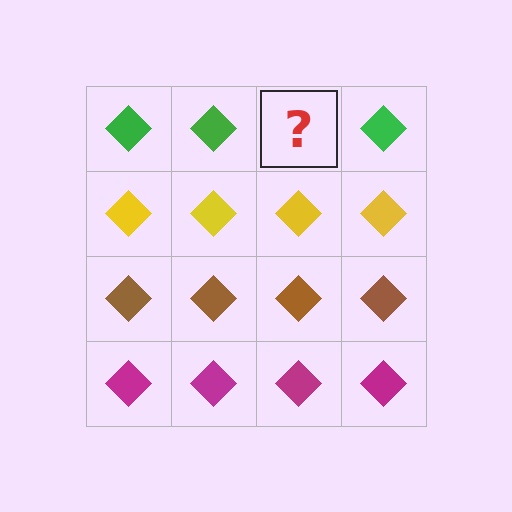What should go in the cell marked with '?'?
The missing cell should contain a green diamond.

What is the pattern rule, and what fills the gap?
The rule is that each row has a consistent color. The gap should be filled with a green diamond.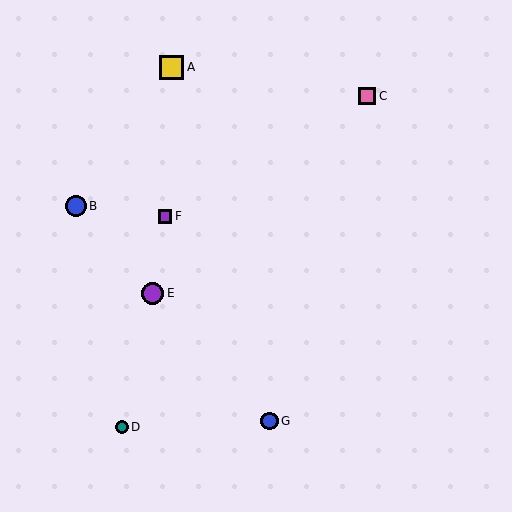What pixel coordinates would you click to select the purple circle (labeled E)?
Click at (153, 293) to select the purple circle E.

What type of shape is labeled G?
Shape G is a blue circle.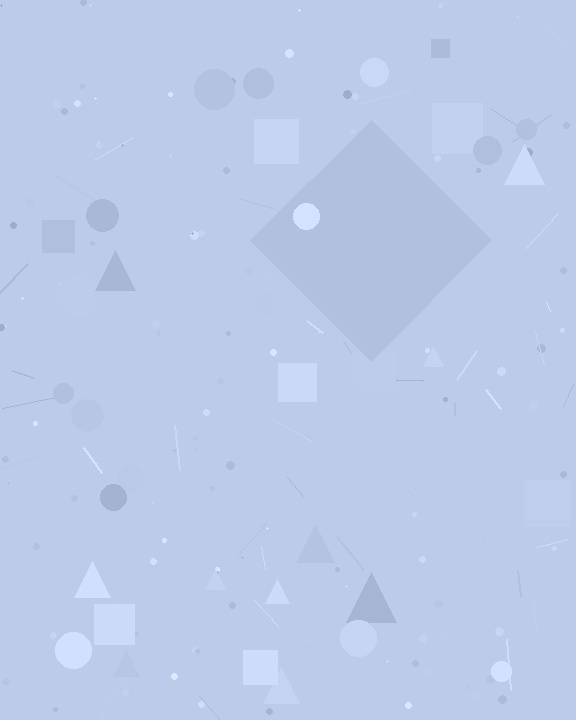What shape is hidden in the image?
A diamond is hidden in the image.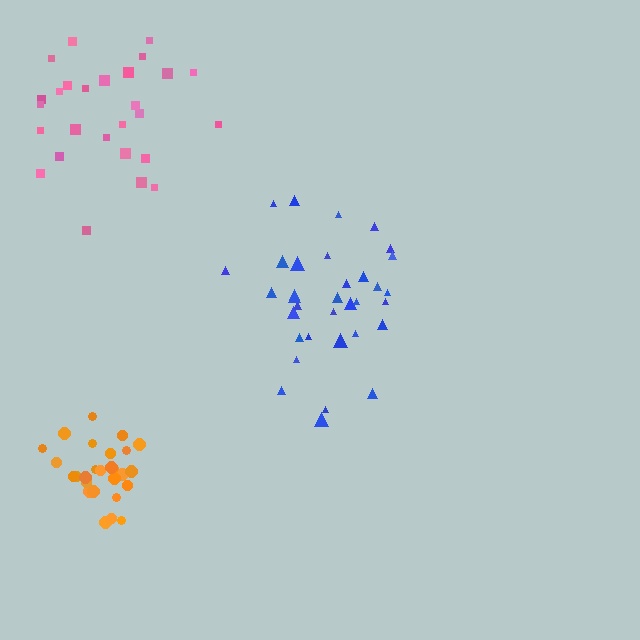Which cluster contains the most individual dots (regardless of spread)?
Blue (34).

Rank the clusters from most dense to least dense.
orange, blue, pink.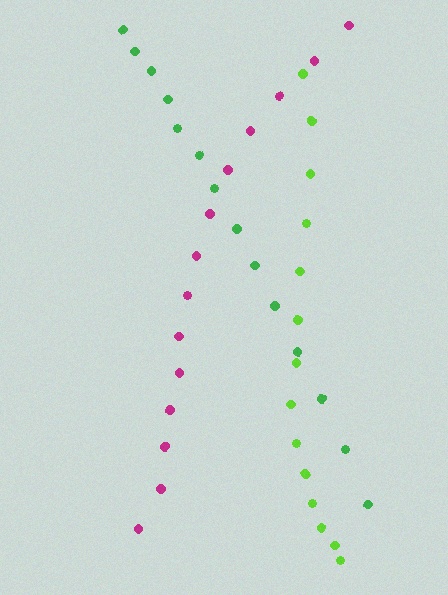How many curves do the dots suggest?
There are 3 distinct paths.